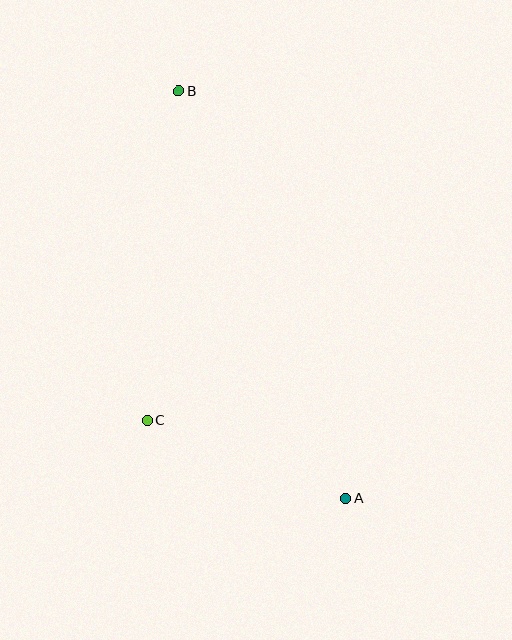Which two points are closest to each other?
Points A and C are closest to each other.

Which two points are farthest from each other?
Points A and B are farthest from each other.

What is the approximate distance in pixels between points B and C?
The distance between B and C is approximately 330 pixels.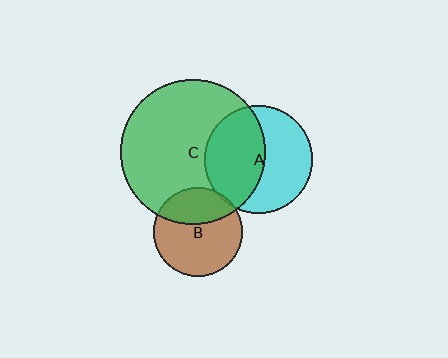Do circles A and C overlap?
Yes.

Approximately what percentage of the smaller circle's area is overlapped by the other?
Approximately 50%.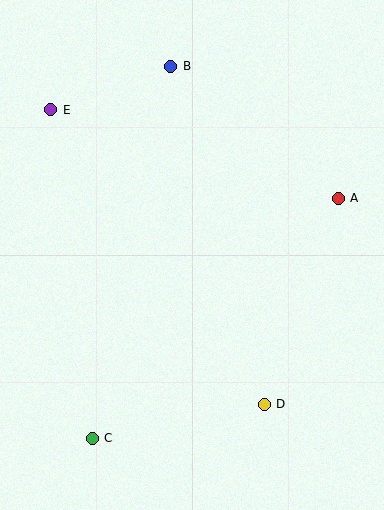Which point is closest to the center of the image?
Point A at (338, 198) is closest to the center.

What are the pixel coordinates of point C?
Point C is at (92, 438).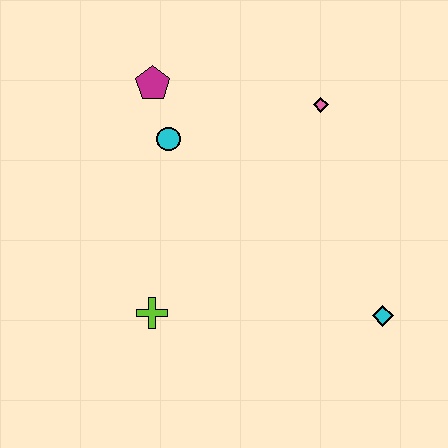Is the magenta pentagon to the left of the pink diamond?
Yes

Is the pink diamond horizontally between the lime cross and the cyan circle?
No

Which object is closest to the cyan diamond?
The pink diamond is closest to the cyan diamond.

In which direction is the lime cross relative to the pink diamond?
The lime cross is below the pink diamond.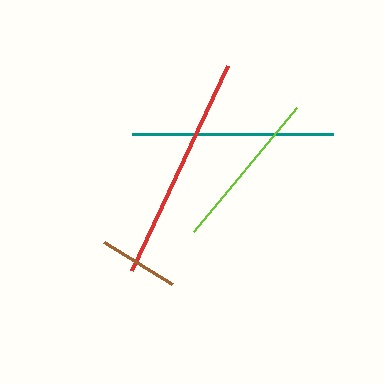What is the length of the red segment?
The red segment is approximately 226 pixels long.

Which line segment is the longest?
The red line is the longest at approximately 226 pixels.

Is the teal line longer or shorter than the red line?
The red line is longer than the teal line.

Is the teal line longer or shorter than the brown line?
The teal line is longer than the brown line.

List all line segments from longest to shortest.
From longest to shortest: red, teal, lime, brown.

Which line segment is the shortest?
The brown line is the shortest at approximately 79 pixels.